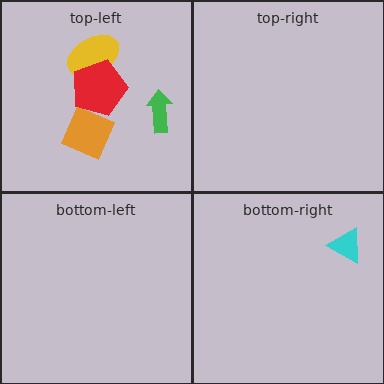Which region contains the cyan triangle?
The bottom-right region.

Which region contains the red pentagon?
The top-left region.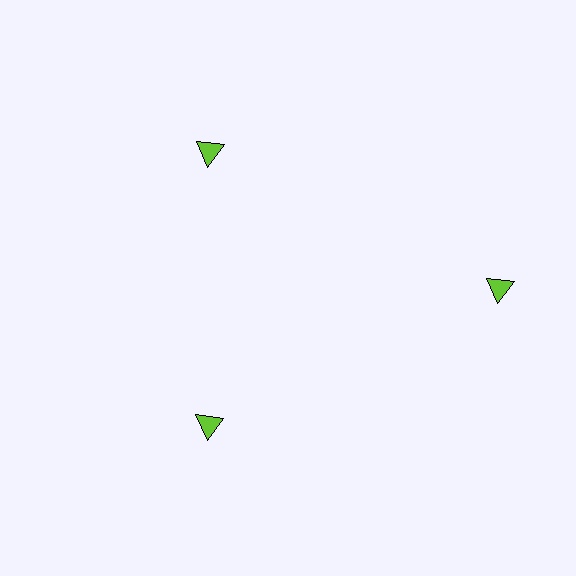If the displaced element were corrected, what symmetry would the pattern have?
It would have 3-fold rotational symmetry — the pattern would map onto itself every 120 degrees.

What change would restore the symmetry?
The symmetry would be restored by moving it inward, back onto the ring so that all 3 triangles sit at equal angles and equal distance from the center.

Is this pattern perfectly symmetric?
No. The 3 lime triangles are arranged in a ring, but one element near the 3 o'clock position is pushed outward from the center, breaking the 3-fold rotational symmetry.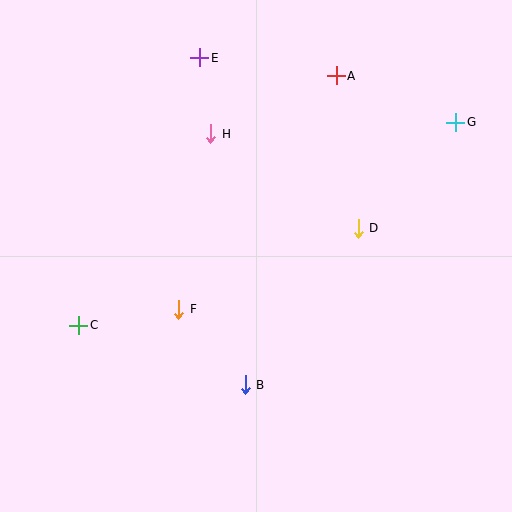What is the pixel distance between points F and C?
The distance between F and C is 101 pixels.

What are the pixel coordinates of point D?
Point D is at (358, 228).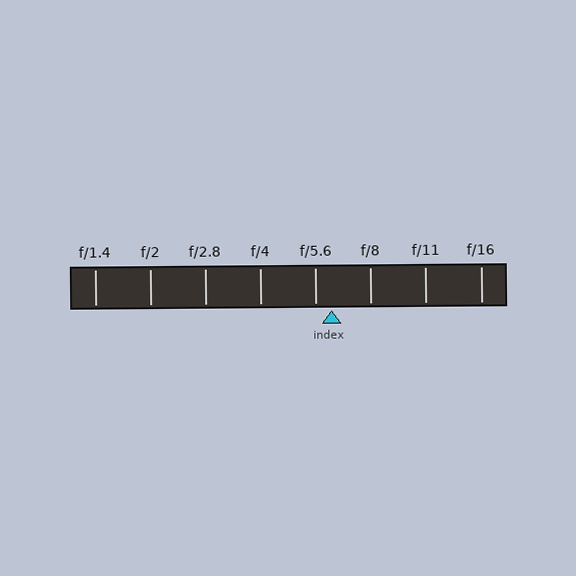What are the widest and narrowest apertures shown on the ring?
The widest aperture shown is f/1.4 and the narrowest is f/16.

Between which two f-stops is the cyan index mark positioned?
The index mark is between f/5.6 and f/8.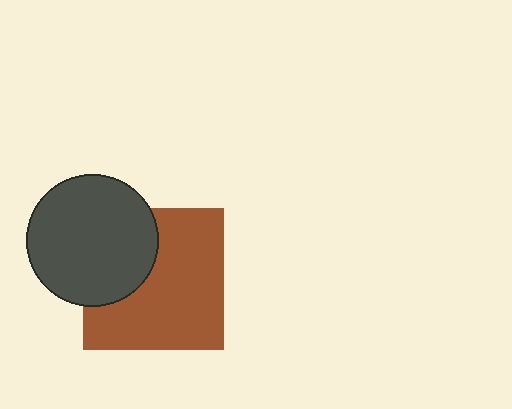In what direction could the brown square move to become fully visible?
The brown square could move right. That would shift it out from behind the dark gray circle entirely.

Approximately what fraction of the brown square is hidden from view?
Roughly 33% of the brown square is hidden behind the dark gray circle.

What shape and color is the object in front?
The object in front is a dark gray circle.